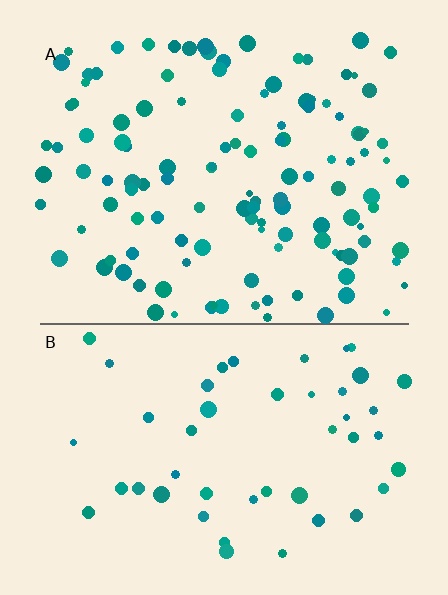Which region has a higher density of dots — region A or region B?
A (the top).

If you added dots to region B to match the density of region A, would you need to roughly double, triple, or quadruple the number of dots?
Approximately triple.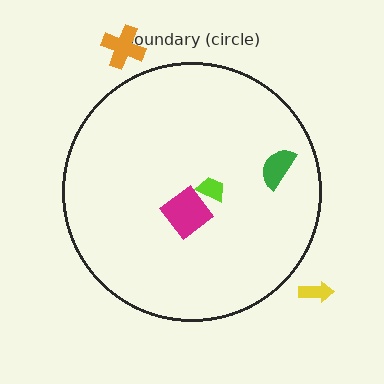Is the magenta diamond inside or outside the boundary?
Inside.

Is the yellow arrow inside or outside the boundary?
Outside.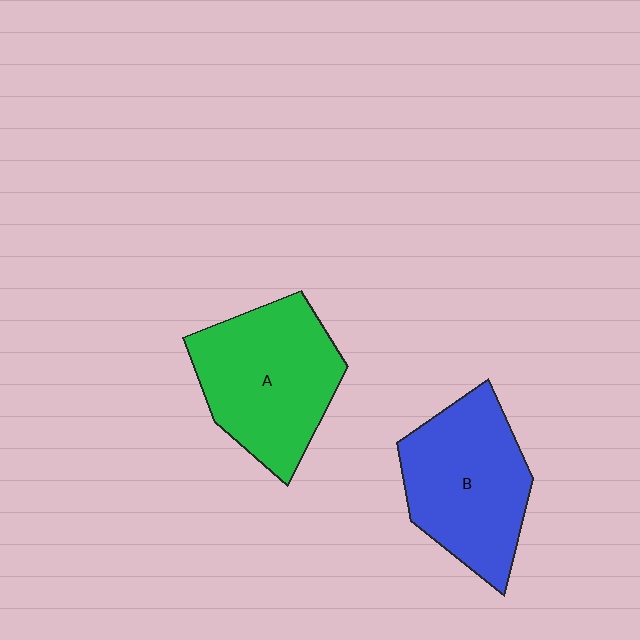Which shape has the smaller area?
Shape B (blue).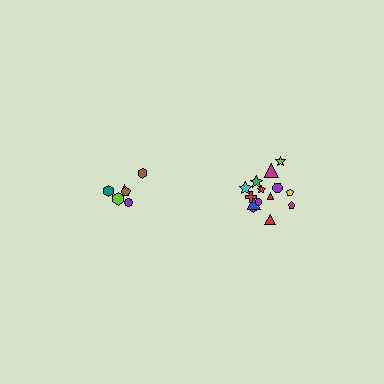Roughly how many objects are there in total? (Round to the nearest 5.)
Roughly 20 objects in total.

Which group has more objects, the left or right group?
The right group.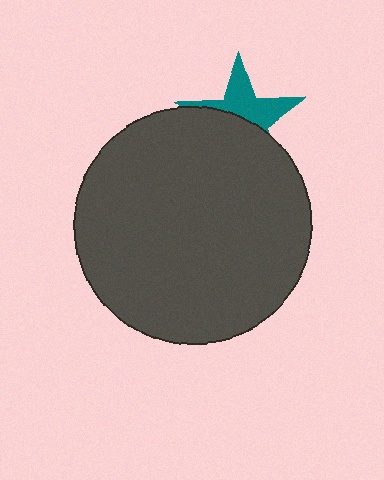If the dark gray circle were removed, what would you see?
You would see the complete teal star.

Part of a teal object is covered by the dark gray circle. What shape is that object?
It is a star.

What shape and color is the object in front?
The object in front is a dark gray circle.